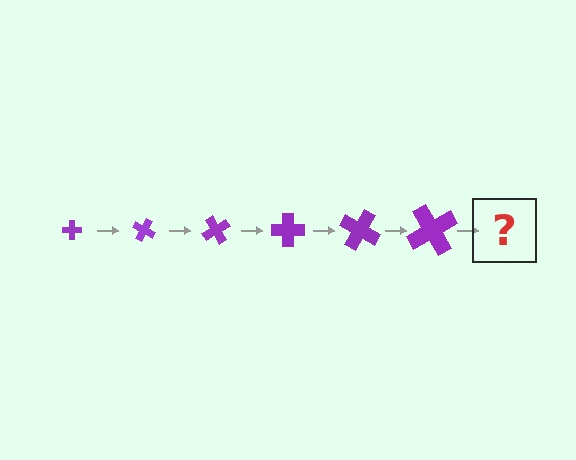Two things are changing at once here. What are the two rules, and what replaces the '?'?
The two rules are that the cross grows larger each step and it rotates 30 degrees each step. The '?' should be a cross, larger than the previous one and rotated 180 degrees from the start.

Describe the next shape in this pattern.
It should be a cross, larger than the previous one and rotated 180 degrees from the start.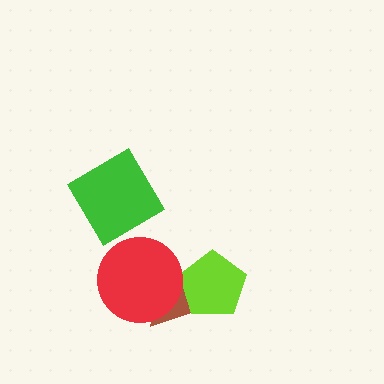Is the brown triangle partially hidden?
Yes, it is partially covered by another shape.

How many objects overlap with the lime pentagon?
1 object overlaps with the lime pentagon.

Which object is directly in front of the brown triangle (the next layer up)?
The lime pentagon is directly in front of the brown triangle.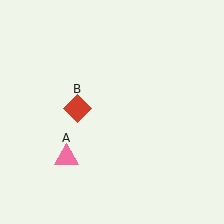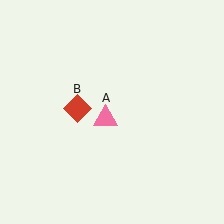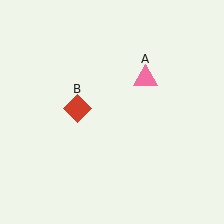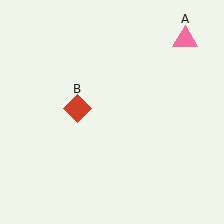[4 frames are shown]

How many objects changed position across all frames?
1 object changed position: pink triangle (object A).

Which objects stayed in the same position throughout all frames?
Red diamond (object B) remained stationary.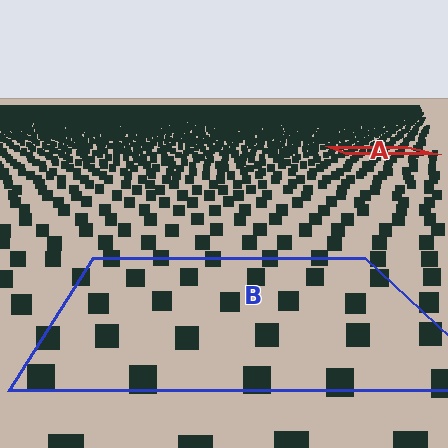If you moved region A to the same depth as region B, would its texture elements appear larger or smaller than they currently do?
They would appear larger. At a closer depth, the same texture elements are projected at a bigger on-screen size.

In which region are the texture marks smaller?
The texture marks are smaller in region A, because it is farther away.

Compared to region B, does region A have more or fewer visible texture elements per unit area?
Region A has more texture elements per unit area — they are packed more densely because it is farther away.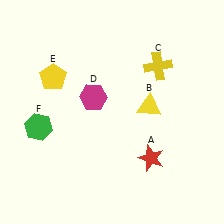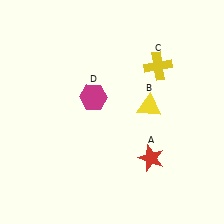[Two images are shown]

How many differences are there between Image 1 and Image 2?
There are 2 differences between the two images.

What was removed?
The yellow pentagon (E), the green hexagon (F) were removed in Image 2.